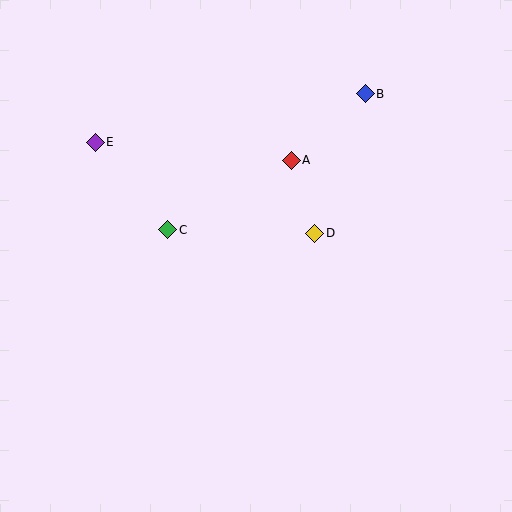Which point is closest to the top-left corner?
Point E is closest to the top-left corner.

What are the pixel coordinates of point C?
Point C is at (168, 230).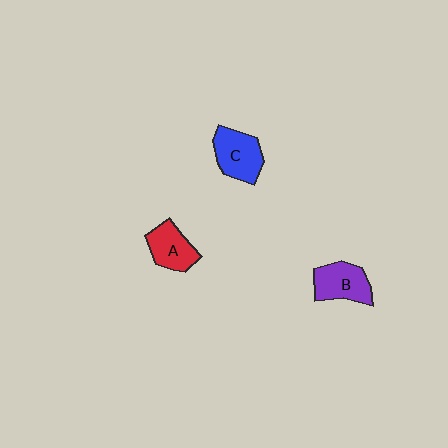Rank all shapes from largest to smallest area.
From largest to smallest: C (blue), B (purple), A (red).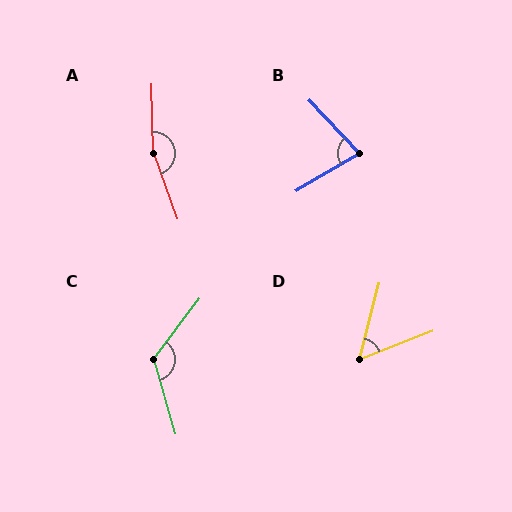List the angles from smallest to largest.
D (54°), B (77°), C (126°), A (161°).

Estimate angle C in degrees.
Approximately 126 degrees.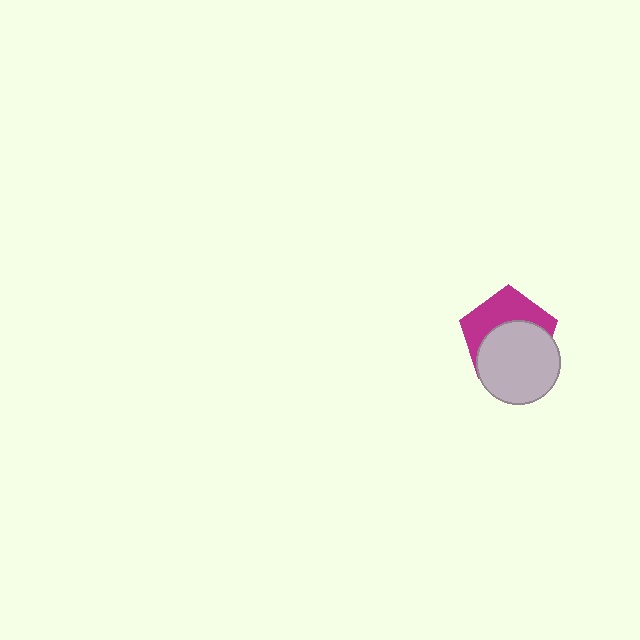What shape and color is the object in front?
The object in front is a light gray circle.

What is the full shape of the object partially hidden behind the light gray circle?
The partially hidden object is a magenta pentagon.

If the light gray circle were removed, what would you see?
You would see the complete magenta pentagon.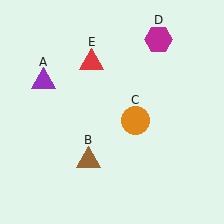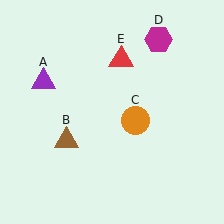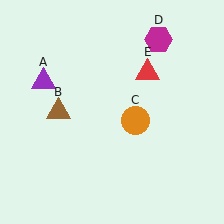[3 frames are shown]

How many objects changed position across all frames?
2 objects changed position: brown triangle (object B), red triangle (object E).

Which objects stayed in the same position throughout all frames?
Purple triangle (object A) and orange circle (object C) and magenta hexagon (object D) remained stationary.